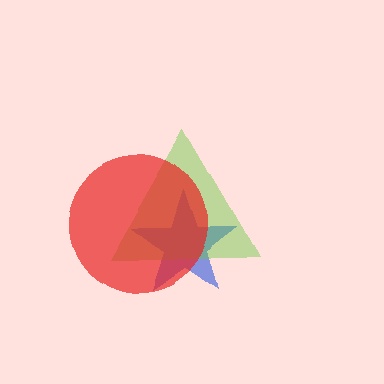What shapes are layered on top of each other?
The layered shapes are: a blue star, a lime triangle, a red circle.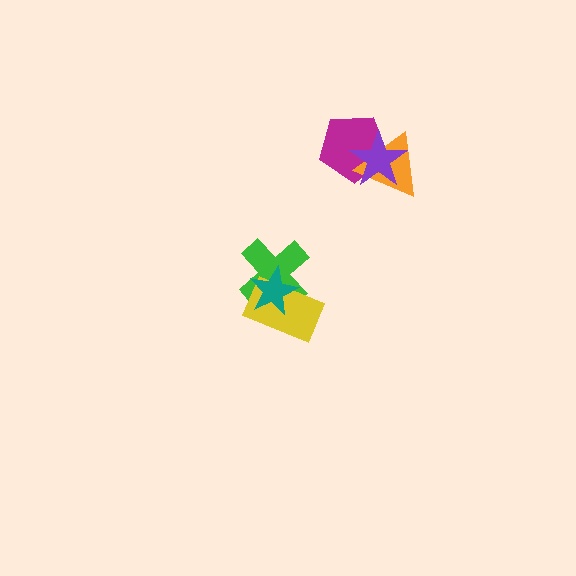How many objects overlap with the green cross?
2 objects overlap with the green cross.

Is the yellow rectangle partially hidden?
Yes, it is partially covered by another shape.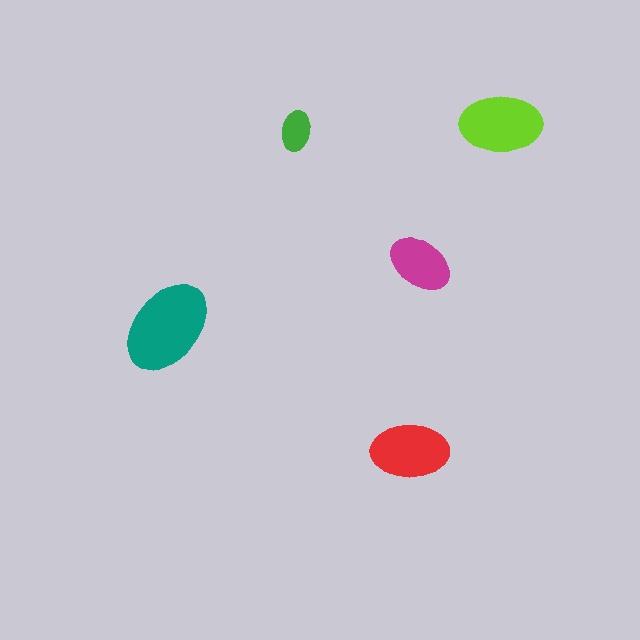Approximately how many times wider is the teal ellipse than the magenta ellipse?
About 1.5 times wider.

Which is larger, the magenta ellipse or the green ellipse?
The magenta one.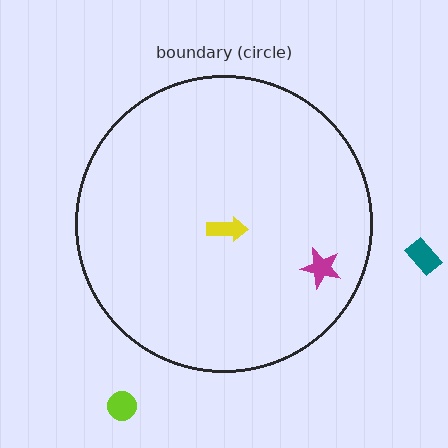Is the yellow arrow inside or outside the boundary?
Inside.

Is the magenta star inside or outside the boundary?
Inside.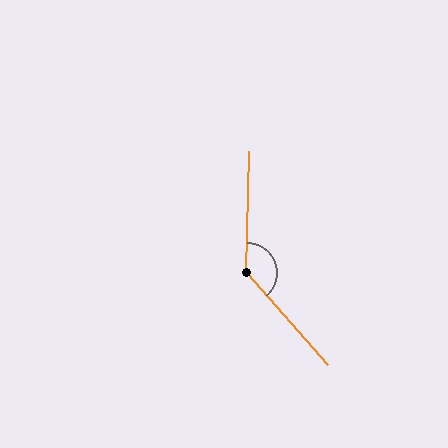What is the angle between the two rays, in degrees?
Approximately 138 degrees.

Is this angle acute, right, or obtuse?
It is obtuse.